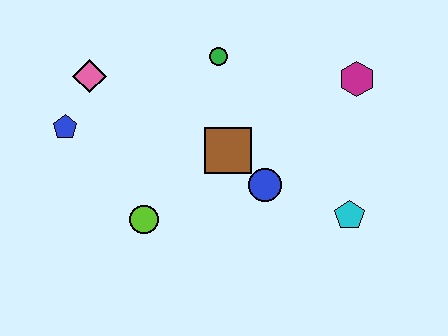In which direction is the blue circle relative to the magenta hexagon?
The blue circle is below the magenta hexagon.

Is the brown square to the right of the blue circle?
No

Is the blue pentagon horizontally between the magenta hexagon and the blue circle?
No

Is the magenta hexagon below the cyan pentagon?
No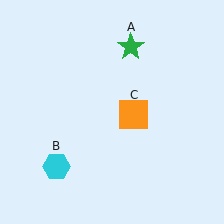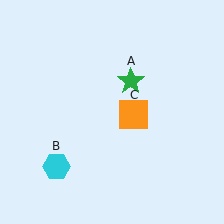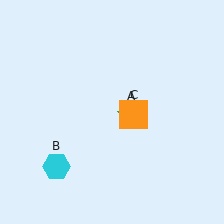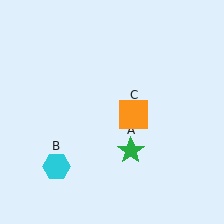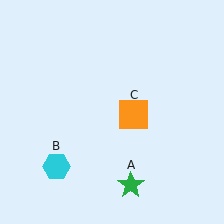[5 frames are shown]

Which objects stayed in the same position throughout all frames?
Cyan hexagon (object B) and orange square (object C) remained stationary.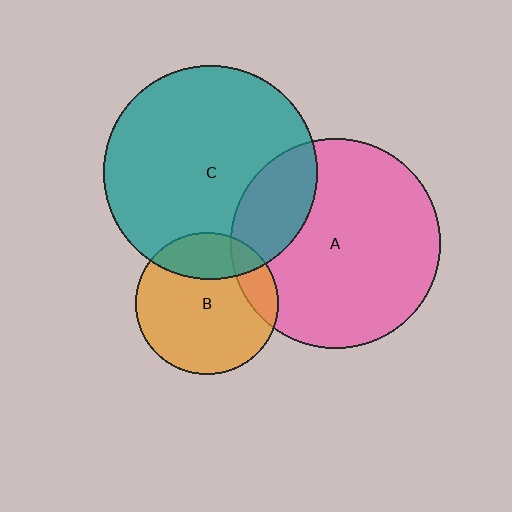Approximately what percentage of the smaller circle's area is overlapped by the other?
Approximately 25%.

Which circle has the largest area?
Circle C (teal).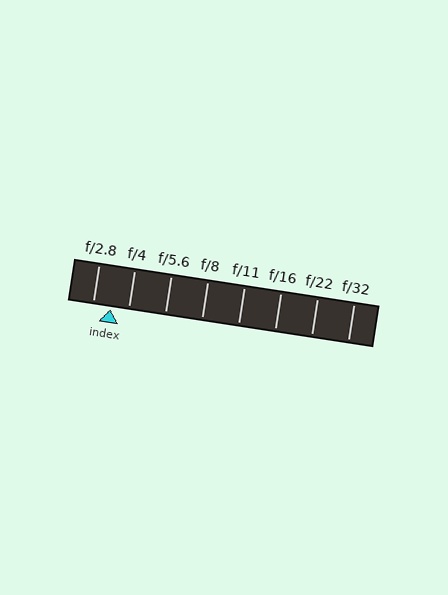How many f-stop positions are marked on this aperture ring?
There are 8 f-stop positions marked.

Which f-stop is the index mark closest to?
The index mark is closest to f/4.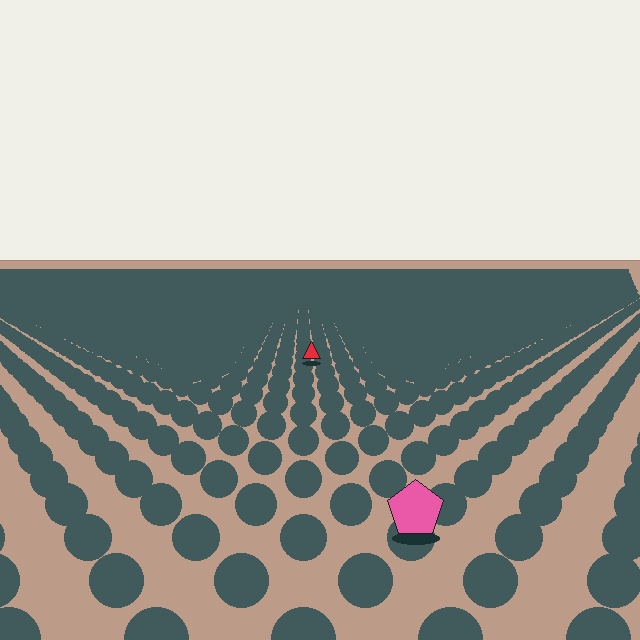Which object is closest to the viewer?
The pink pentagon is closest. The texture marks near it are larger and more spread out.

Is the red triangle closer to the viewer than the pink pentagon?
No. The pink pentagon is closer — you can tell from the texture gradient: the ground texture is coarser near it.